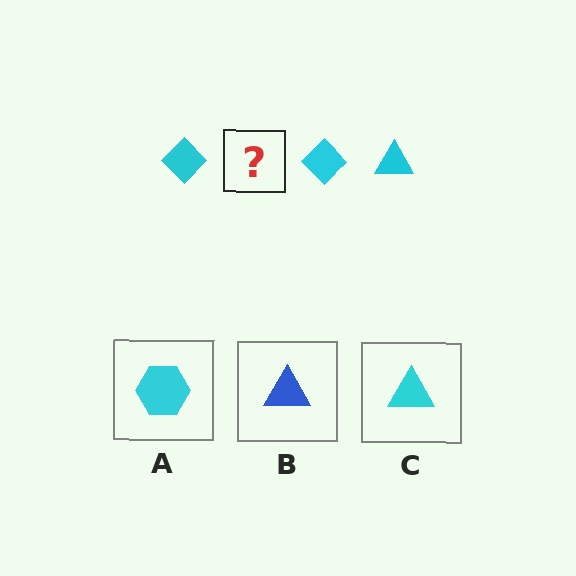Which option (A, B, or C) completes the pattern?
C.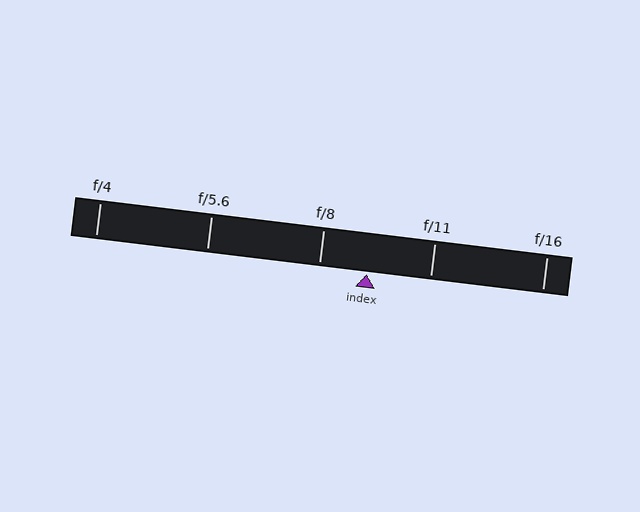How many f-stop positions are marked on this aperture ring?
There are 5 f-stop positions marked.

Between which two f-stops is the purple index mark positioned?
The index mark is between f/8 and f/11.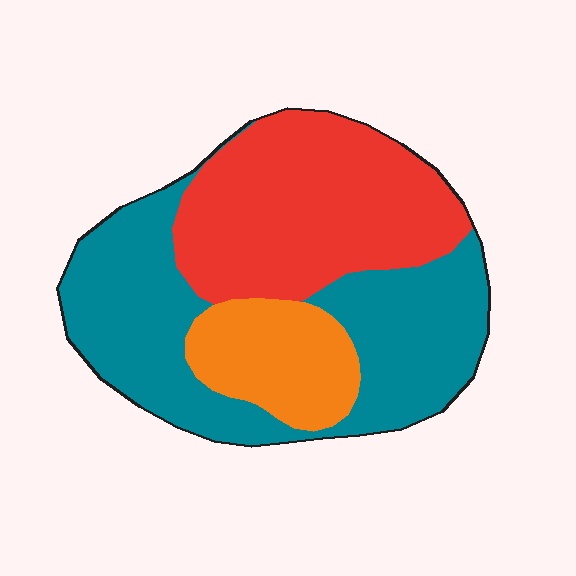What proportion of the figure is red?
Red covers roughly 40% of the figure.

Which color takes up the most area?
Teal, at roughly 45%.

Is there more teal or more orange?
Teal.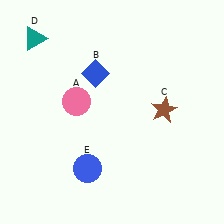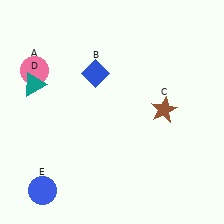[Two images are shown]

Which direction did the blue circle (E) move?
The blue circle (E) moved left.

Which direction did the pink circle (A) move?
The pink circle (A) moved left.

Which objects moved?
The objects that moved are: the pink circle (A), the teal triangle (D), the blue circle (E).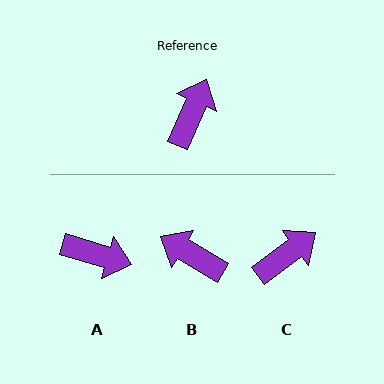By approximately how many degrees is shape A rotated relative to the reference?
Approximately 83 degrees clockwise.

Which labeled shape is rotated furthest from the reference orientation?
B, about 83 degrees away.